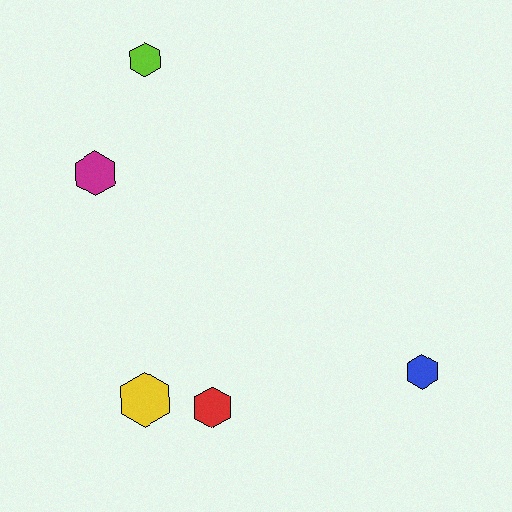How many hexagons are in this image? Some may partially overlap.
There are 5 hexagons.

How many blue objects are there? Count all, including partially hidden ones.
There is 1 blue object.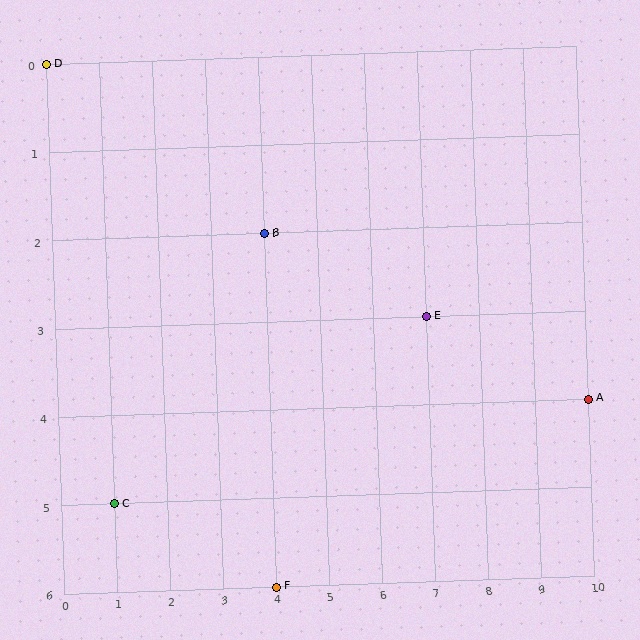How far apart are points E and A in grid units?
Points E and A are 3 columns and 1 row apart (about 3.2 grid units diagonally).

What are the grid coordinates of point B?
Point B is at grid coordinates (4, 2).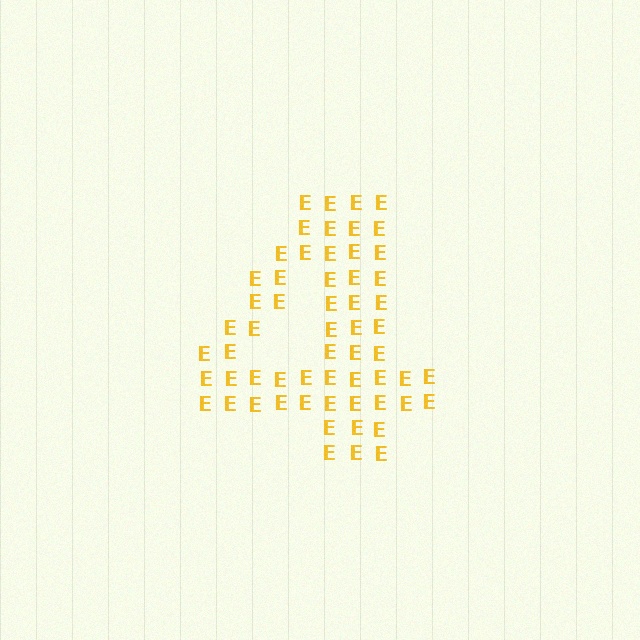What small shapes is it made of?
It is made of small letter E's.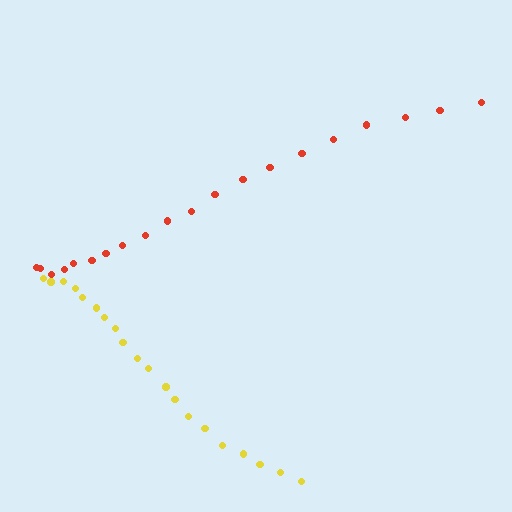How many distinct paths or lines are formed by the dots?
There are 2 distinct paths.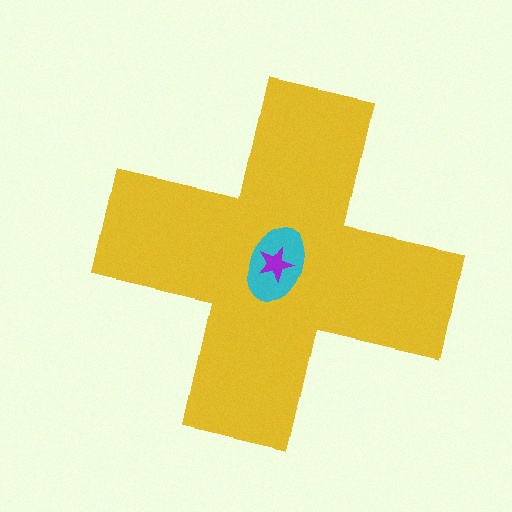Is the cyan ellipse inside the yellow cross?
Yes.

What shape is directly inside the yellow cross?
The cyan ellipse.